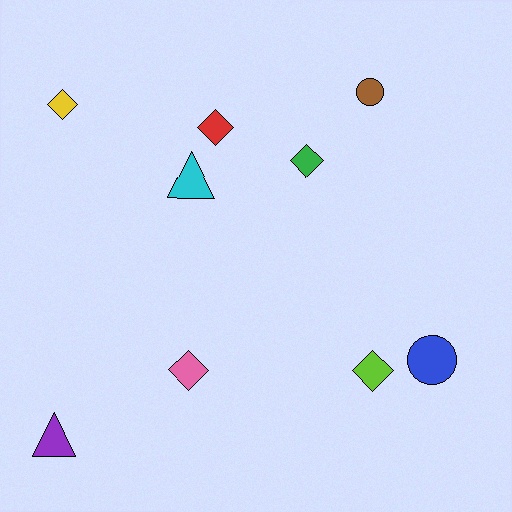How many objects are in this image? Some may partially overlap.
There are 9 objects.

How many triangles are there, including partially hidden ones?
There are 2 triangles.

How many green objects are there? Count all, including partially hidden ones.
There is 1 green object.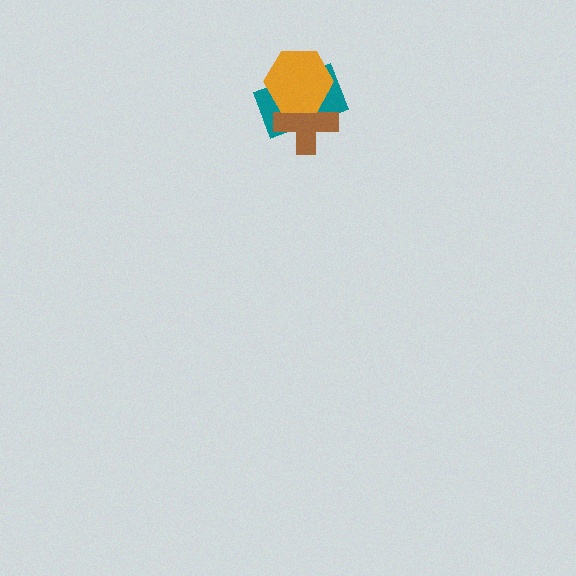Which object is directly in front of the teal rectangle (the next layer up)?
The brown cross is directly in front of the teal rectangle.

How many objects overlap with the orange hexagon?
2 objects overlap with the orange hexagon.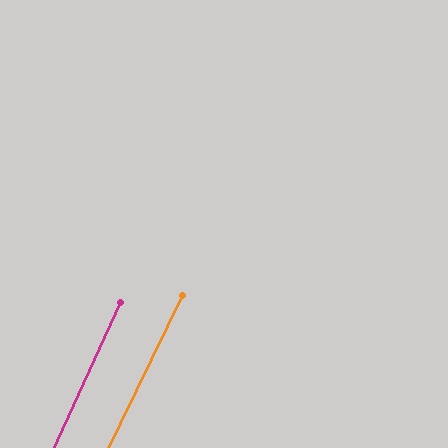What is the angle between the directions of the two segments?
Approximately 1 degree.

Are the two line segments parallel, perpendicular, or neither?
Parallel — their directions differ by only 1.5°.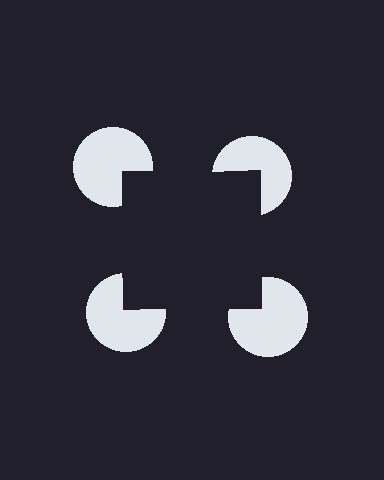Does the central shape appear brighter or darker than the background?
It typically appears slightly darker than the background, even though no actual brightness change is drawn.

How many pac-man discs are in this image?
There are 4 — one at each vertex of the illusory square.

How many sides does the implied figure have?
4 sides.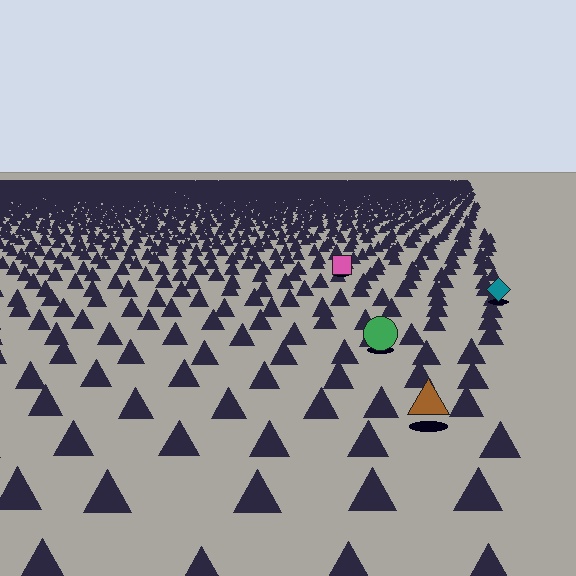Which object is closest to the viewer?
The brown triangle is closest. The texture marks near it are larger and more spread out.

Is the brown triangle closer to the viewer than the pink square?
Yes. The brown triangle is closer — you can tell from the texture gradient: the ground texture is coarser near it.